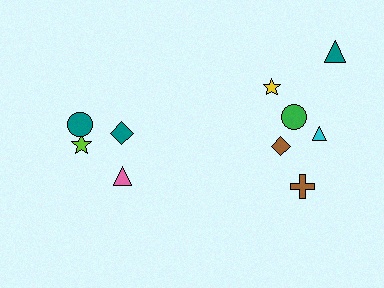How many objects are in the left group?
There are 4 objects.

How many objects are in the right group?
There are 6 objects.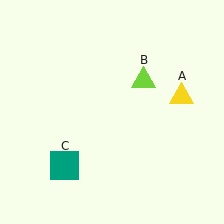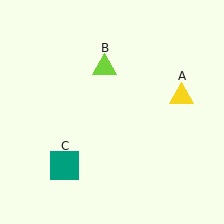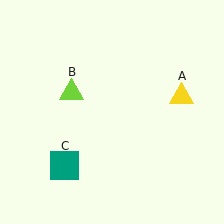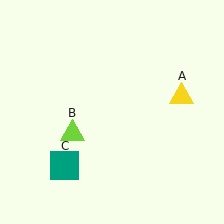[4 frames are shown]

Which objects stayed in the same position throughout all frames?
Yellow triangle (object A) and teal square (object C) remained stationary.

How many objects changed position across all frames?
1 object changed position: lime triangle (object B).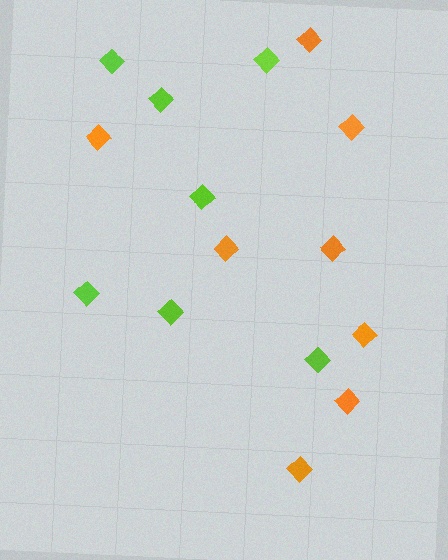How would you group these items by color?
There are 2 groups: one group of lime diamonds (7) and one group of orange diamonds (8).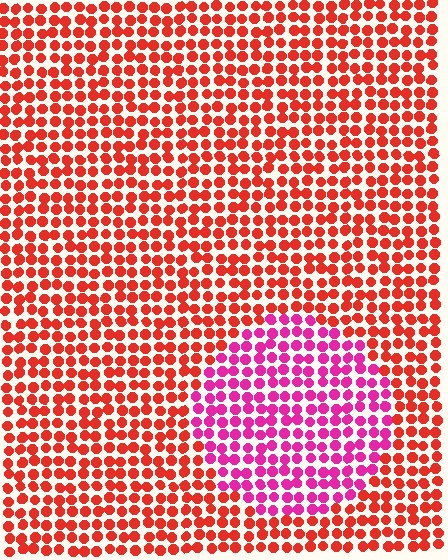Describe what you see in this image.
The image is filled with small red elements in a uniform arrangement. A circle-shaped region is visible where the elements are tinted to a slightly different hue, forming a subtle color boundary.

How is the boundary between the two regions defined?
The boundary is defined purely by a slight shift in hue (about 43 degrees). Spacing, size, and orientation are identical on both sides.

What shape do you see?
I see a circle.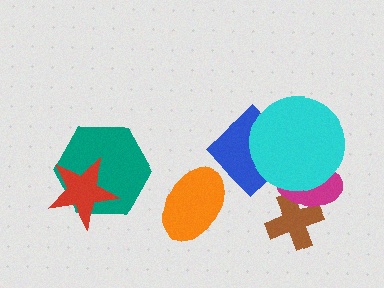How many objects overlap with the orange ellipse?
0 objects overlap with the orange ellipse.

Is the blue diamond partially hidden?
Yes, it is partially covered by another shape.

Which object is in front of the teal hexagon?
The red star is in front of the teal hexagon.